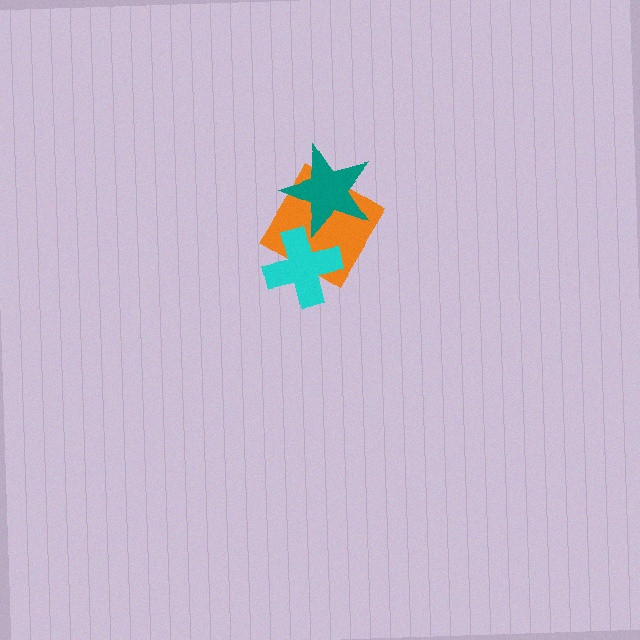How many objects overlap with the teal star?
1 object overlaps with the teal star.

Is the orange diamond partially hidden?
Yes, it is partially covered by another shape.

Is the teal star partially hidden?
No, no other shape covers it.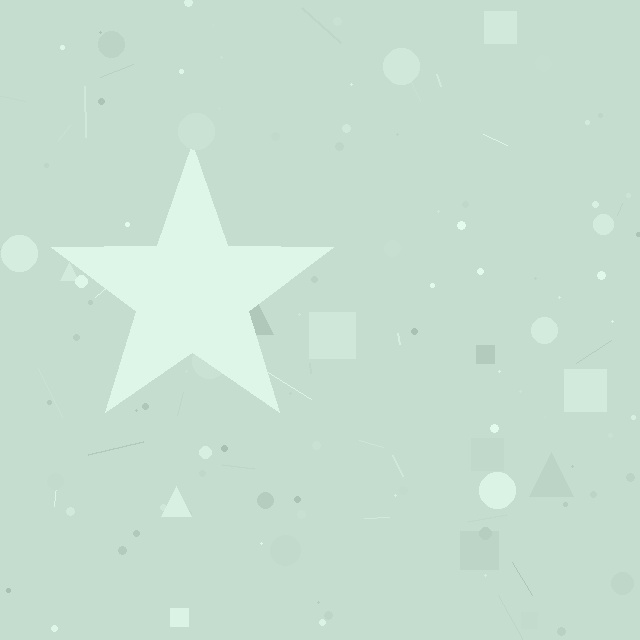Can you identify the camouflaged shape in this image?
The camouflaged shape is a star.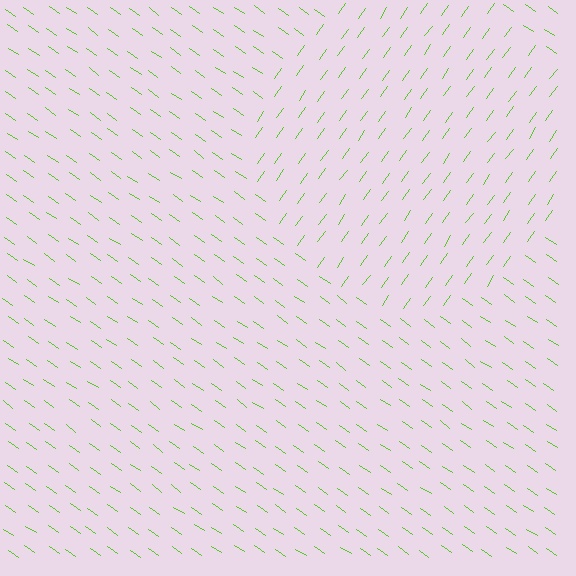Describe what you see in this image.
The image is filled with small lime line segments. A circle region in the image has lines oriented differently from the surrounding lines, creating a visible texture boundary.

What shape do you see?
I see a circle.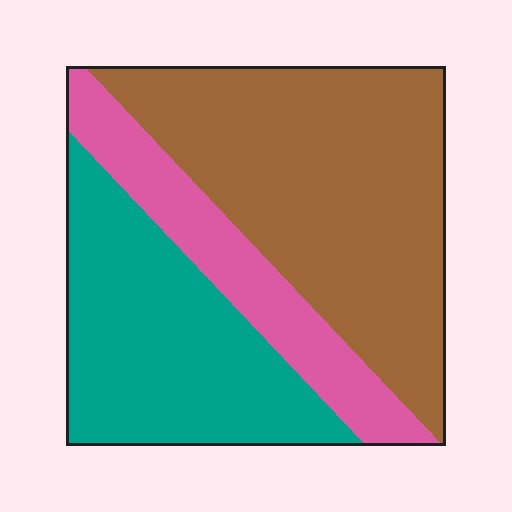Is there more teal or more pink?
Teal.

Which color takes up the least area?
Pink, at roughly 20%.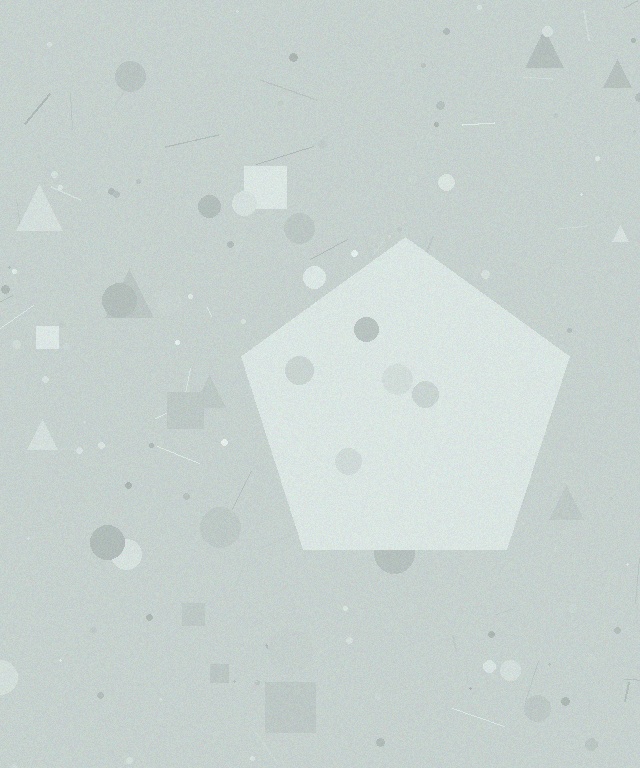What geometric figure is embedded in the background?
A pentagon is embedded in the background.